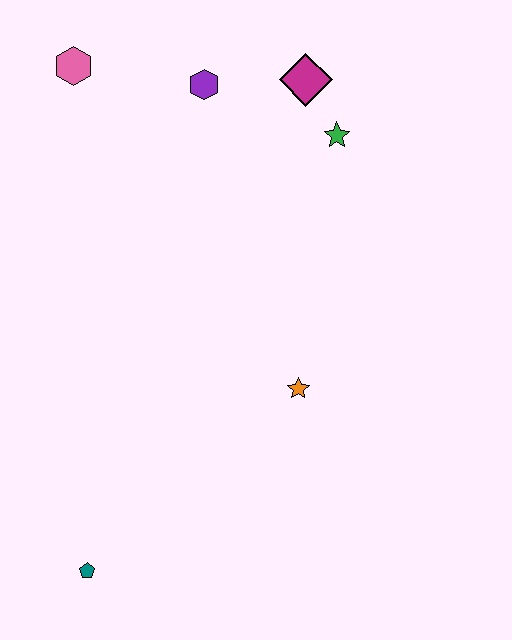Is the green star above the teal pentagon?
Yes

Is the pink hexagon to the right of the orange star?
No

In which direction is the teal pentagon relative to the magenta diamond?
The teal pentagon is below the magenta diamond.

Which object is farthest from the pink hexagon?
The teal pentagon is farthest from the pink hexagon.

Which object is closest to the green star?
The magenta diamond is closest to the green star.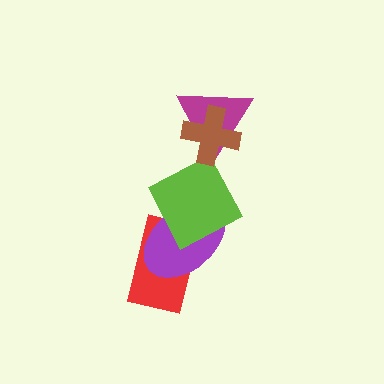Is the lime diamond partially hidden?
Yes, it is partially covered by another shape.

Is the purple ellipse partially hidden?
Yes, it is partially covered by another shape.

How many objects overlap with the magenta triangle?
1 object overlaps with the magenta triangle.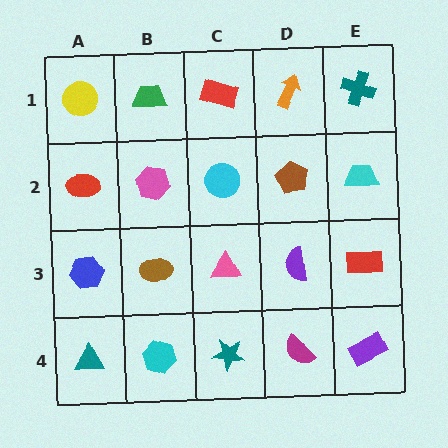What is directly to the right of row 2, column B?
A cyan circle.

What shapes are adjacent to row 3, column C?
A cyan circle (row 2, column C), a teal star (row 4, column C), a brown ellipse (row 3, column B), a purple semicircle (row 3, column D).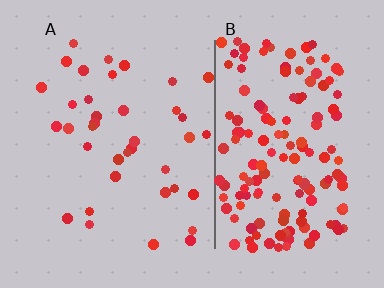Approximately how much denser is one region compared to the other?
Approximately 4.2× — region B over region A.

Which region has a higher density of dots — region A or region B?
B (the right).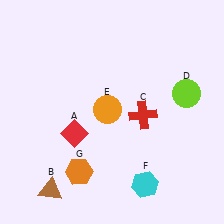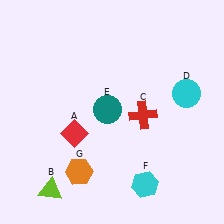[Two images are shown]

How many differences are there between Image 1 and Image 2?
There are 3 differences between the two images.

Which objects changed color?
B changed from brown to lime. D changed from lime to cyan. E changed from orange to teal.